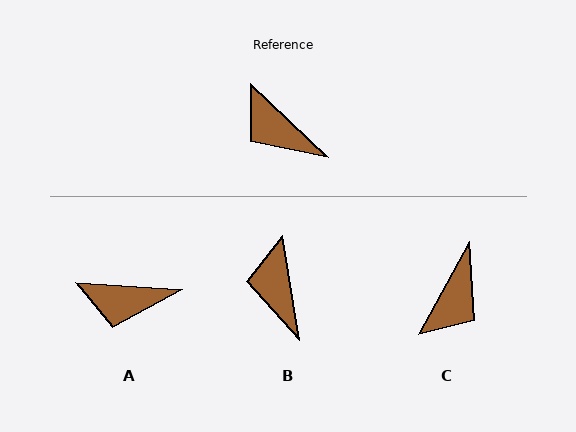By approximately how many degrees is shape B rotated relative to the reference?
Approximately 38 degrees clockwise.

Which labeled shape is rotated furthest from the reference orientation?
C, about 105 degrees away.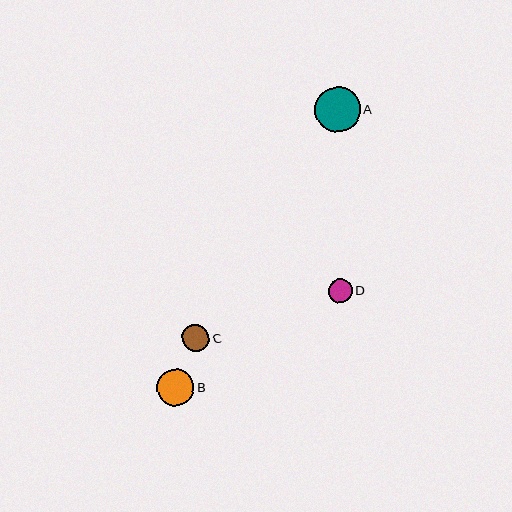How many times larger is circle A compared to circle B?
Circle A is approximately 1.2 times the size of circle B.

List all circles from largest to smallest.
From largest to smallest: A, B, C, D.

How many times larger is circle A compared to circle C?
Circle A is approximately 1.7 times the size of circle C.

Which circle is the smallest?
Circle D is the smallest with a size of approximately 24 pixels.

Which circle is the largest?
Circle A is the largest with a size of approximately 45 pixels.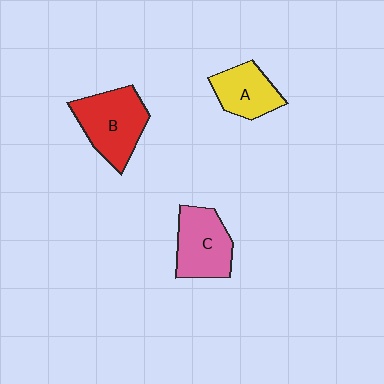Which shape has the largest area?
Shape B (red).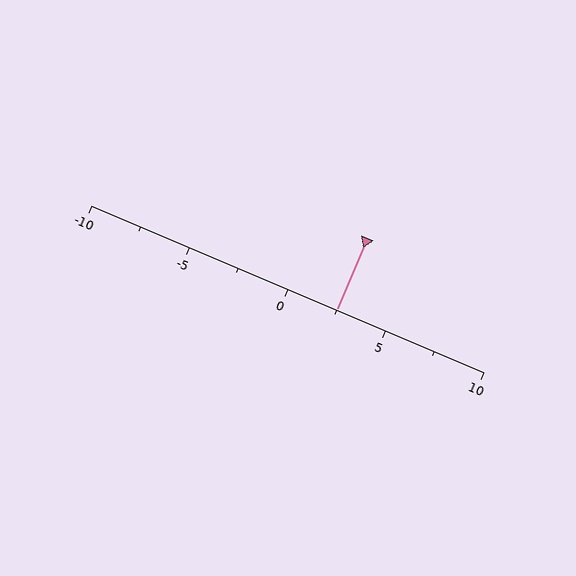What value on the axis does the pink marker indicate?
The marker indicates approximately 2.5.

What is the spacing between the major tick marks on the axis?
The major ticks are spaced 5 apart.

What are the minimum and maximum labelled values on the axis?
The axis runs from -10 to 10.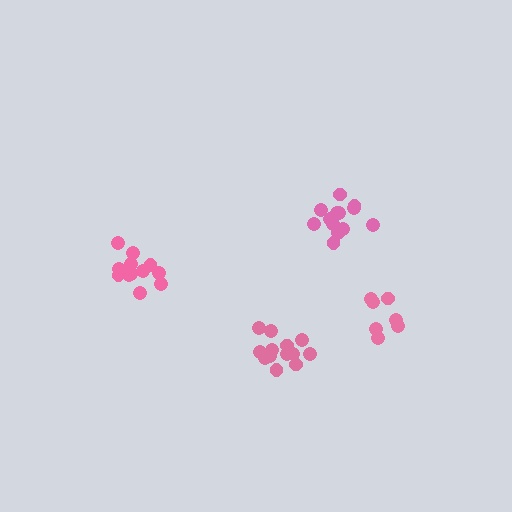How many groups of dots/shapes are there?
There are 4 groups.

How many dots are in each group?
Group 1: 12 dots, Group 2: 13 dots, Group 3: 13 dots, Group 4: 7 dots (45 total).